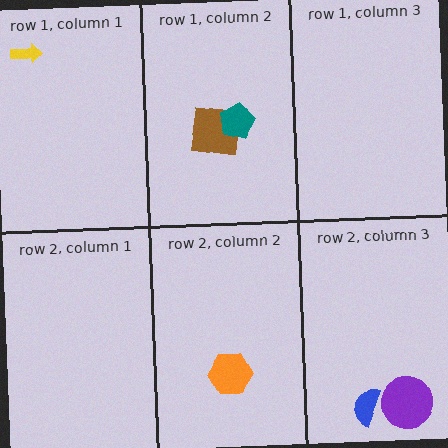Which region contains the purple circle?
The row 2, column 3 region.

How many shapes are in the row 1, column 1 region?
1.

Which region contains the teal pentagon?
The row 1, column 2 region.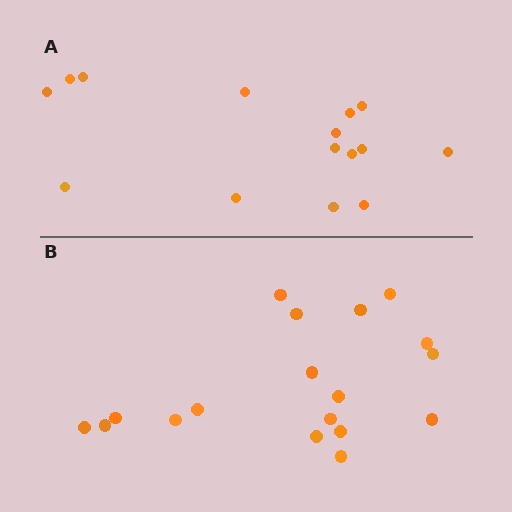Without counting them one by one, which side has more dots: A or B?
Region B (the bottom region) has more dots.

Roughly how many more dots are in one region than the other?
Region B has just a few more — roughly 2 or 3 more dots than region A.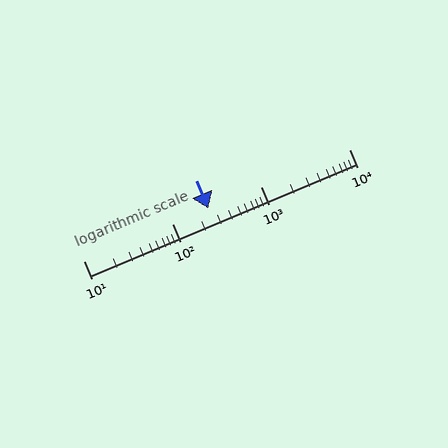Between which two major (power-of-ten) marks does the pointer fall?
The pointer is between 100 and 1000.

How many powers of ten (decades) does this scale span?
The scale spans 3 decades, from 10 to 10000.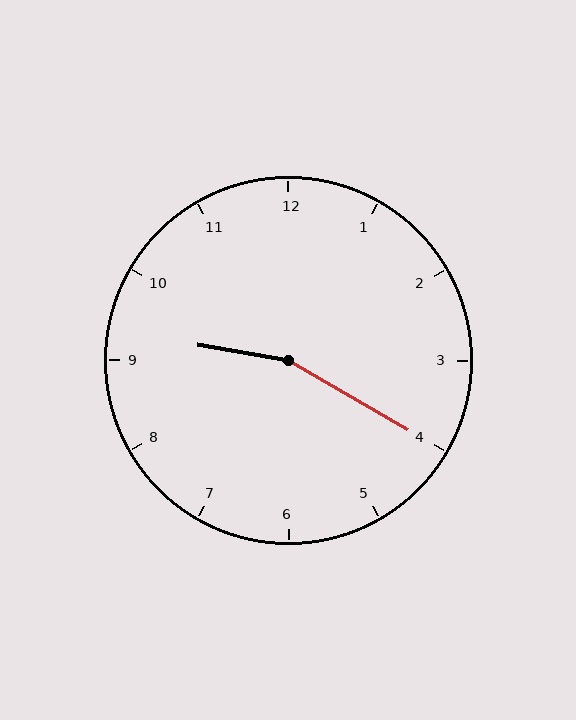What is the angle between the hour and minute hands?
Approximately 160 degrees.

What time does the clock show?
9:20.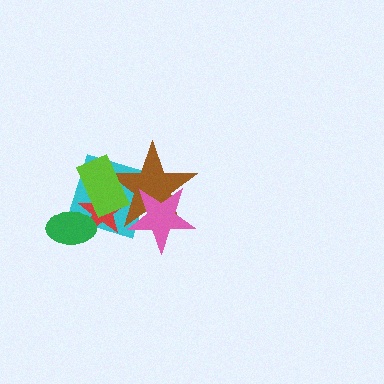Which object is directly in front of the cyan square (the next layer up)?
The brown star is directly in front of the cyan square.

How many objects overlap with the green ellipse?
2 objects overlap with the green ellipse.